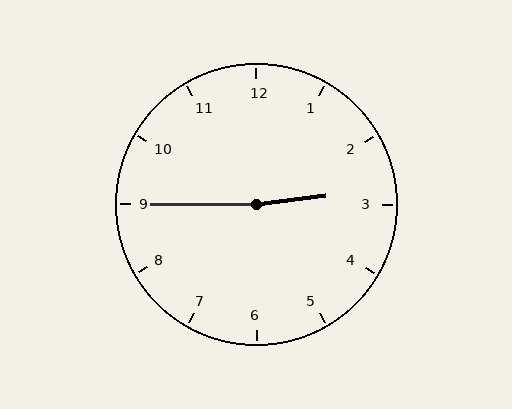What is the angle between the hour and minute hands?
Approximately 172 degrees.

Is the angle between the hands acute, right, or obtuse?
It is obtuse.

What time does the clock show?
2:45.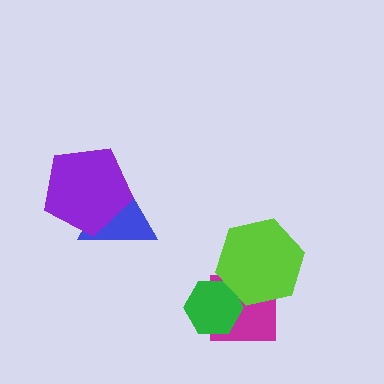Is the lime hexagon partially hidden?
No, no other shape covers it.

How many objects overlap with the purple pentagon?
1 object overlaps with the purple pentagon.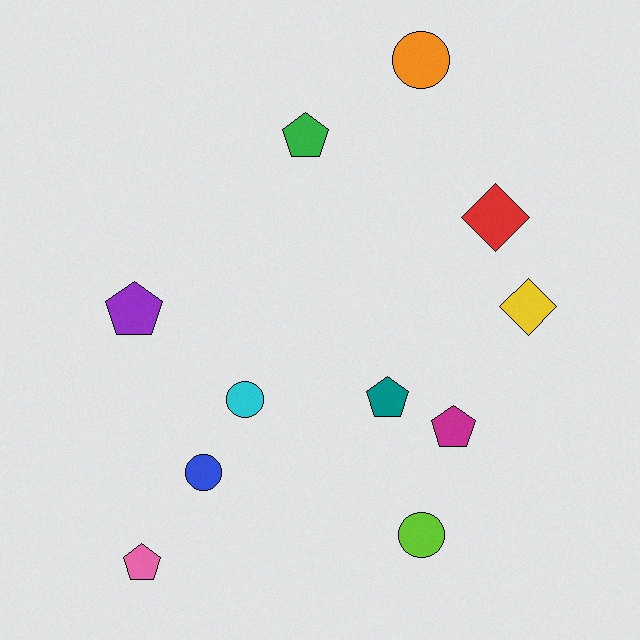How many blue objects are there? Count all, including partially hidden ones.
There is 1 blue object.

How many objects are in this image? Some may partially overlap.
There are 11 objects.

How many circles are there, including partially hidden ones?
There are 4 circles.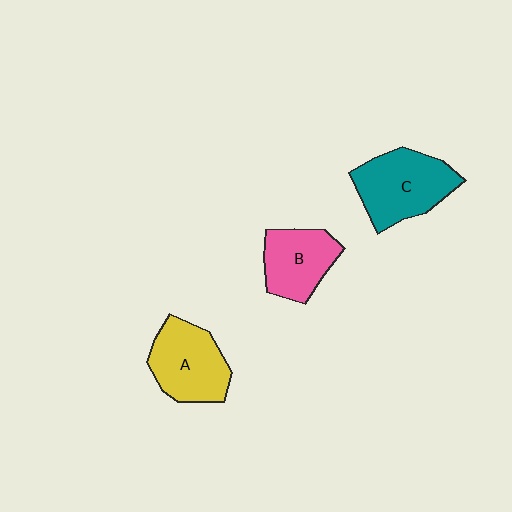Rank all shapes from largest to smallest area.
From largest to smallest: C (teal), A (yellow), B (pink).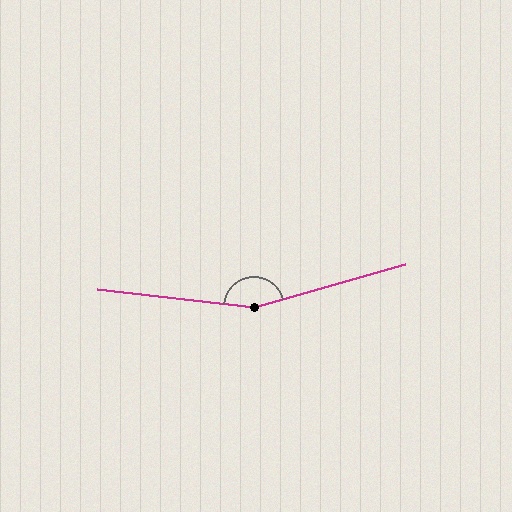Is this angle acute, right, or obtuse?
It is obtuse.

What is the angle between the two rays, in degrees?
Approximately 158 degrees.